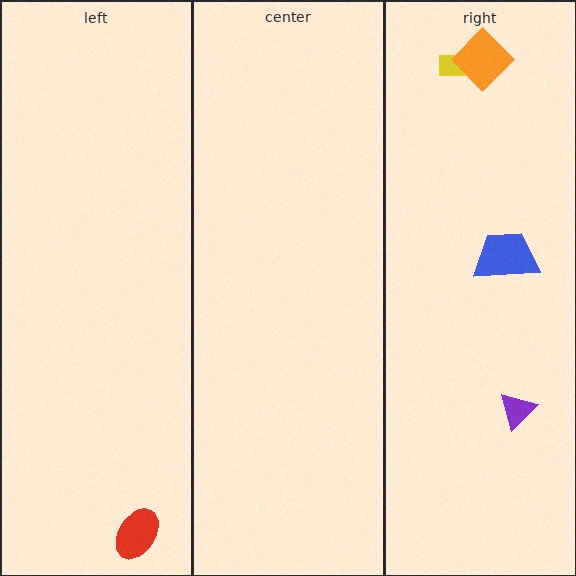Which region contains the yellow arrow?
The right region.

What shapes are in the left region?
The red ellipse.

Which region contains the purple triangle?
The right region.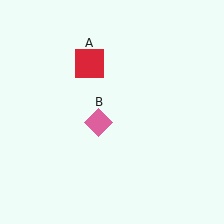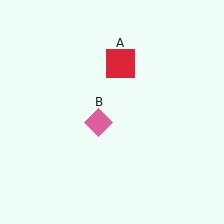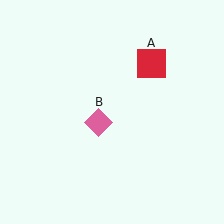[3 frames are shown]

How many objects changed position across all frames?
1 object changed position: red square (object A).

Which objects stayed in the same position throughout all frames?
Pink diamond (object B) remained stationary.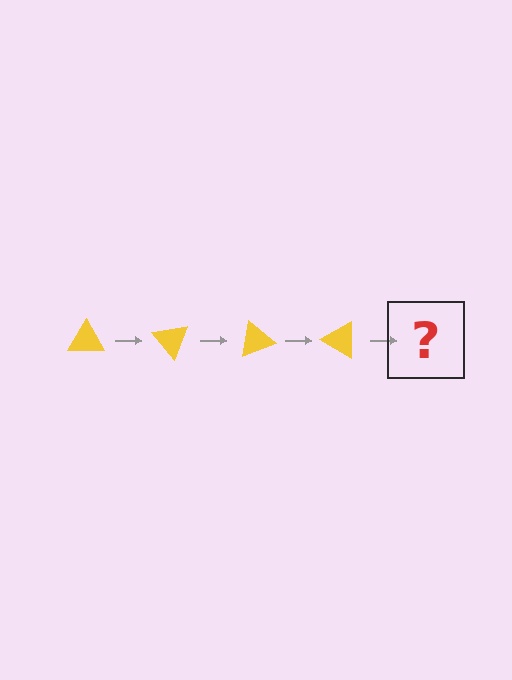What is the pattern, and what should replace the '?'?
The pattern is that the triangle rotates 50 degrees each step. The '?' should be a yellow triangle rotated 200 degrees.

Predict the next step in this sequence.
The next step is a yellow triangle rotated 200 degrees.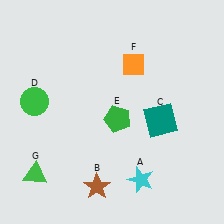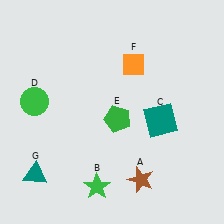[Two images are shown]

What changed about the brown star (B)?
In Image 1, B is brown. In Image 2, it changed to green.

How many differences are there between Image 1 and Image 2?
There are 3 differences between the two images.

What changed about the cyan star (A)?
In Image 1, A is cyan. In Image 2, it changed to brown.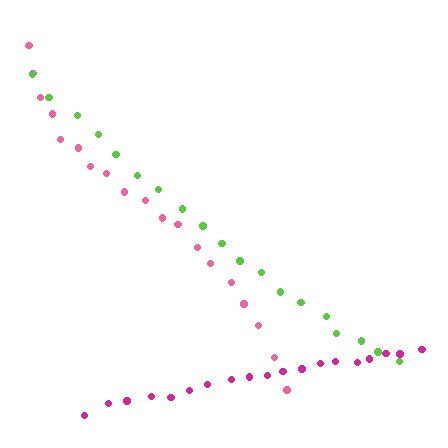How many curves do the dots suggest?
There are 3 distinct paths.